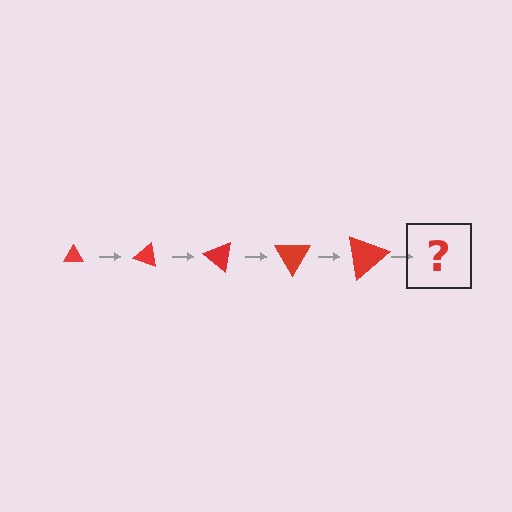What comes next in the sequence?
The next element should be a triangle, larger than the previous one and rotated 100 degrees from the start.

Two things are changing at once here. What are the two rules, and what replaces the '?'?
The two rules are that the triangle grows larger each step and it rotates 20 degrees each step. The '?' should be a triangle, larger than the previous one and rotated 100 degrees from the start.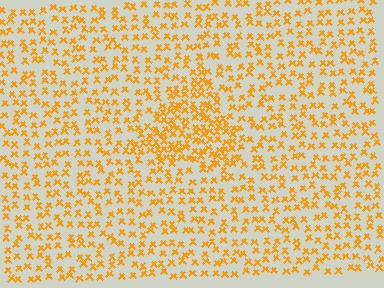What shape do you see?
I see a triangle.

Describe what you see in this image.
The image contains small orange elements arranged at two different densities. A triangle-shaped region is visible where the elements are more densely packed than the surrounding area.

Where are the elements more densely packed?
The elements are more densely packed inside the triangle boundary.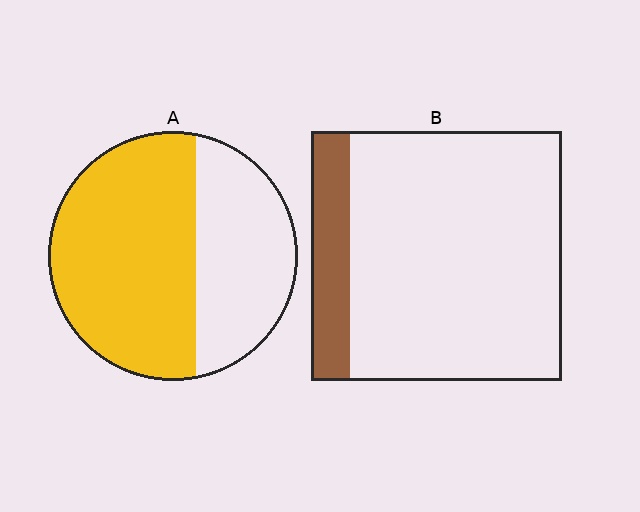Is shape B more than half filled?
No.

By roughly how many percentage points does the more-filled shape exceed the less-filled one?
By roughly 45 percentage points (A over B).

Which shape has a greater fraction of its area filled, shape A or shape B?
Shape A.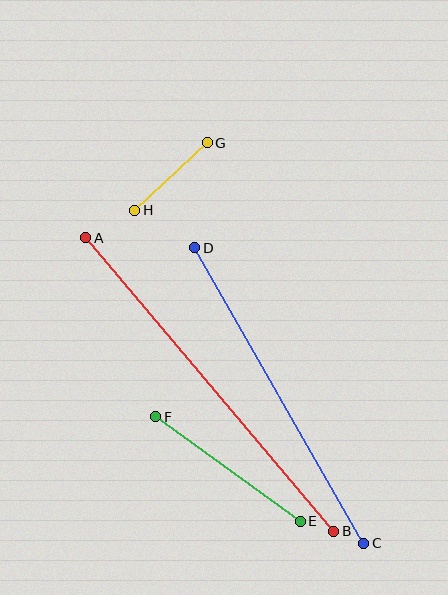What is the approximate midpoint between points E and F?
The midpoint is at approximately (228, 469) pixels.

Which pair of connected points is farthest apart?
Points A and B are farthest apart.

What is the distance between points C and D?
The distance is approximately 340 pixels.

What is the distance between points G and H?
The distance is approximately 99 pixels.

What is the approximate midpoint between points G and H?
The midpoint is at approximately (171, 177) pixels.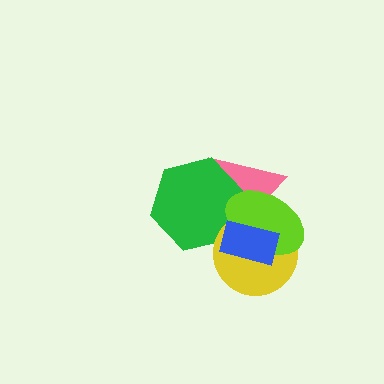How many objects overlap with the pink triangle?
4 objects overlap with the pink triangle.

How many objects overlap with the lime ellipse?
4 objects overlap with the lime ellipse.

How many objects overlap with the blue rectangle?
4 objects overlap with the blue rectangle.